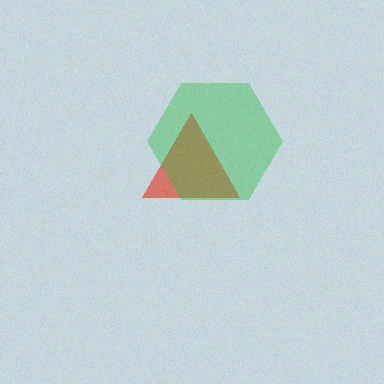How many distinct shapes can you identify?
There are 2 distinct shapes: a red triangle, a green hexagon.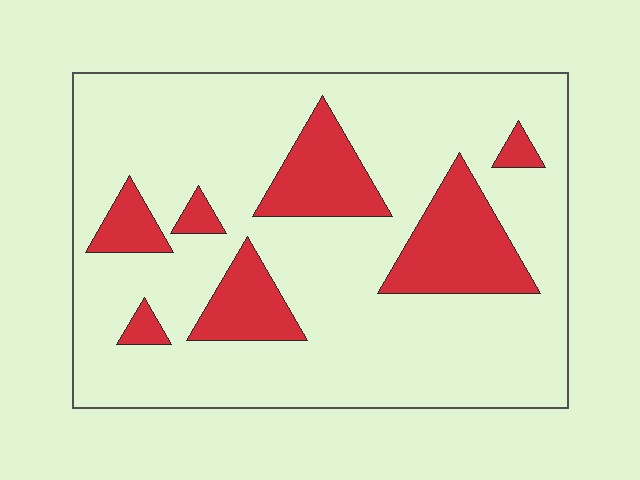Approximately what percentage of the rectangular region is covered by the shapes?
Approximately 20%.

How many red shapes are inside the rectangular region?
7.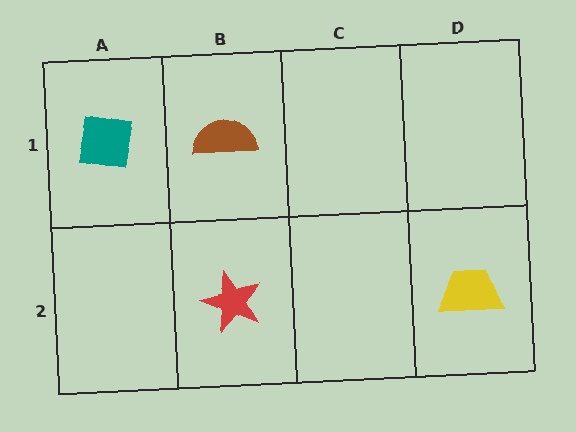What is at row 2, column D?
A yellow trapezoid.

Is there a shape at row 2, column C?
No, that cell is empty.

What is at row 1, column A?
A teal square.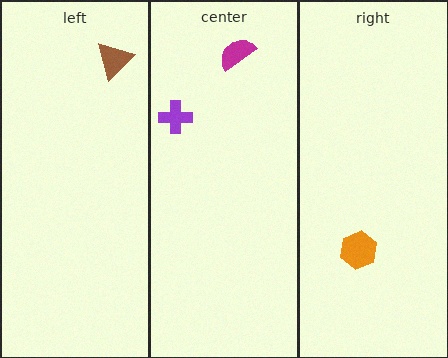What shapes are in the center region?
The magenta semicircle, the purple cross.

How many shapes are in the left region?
1.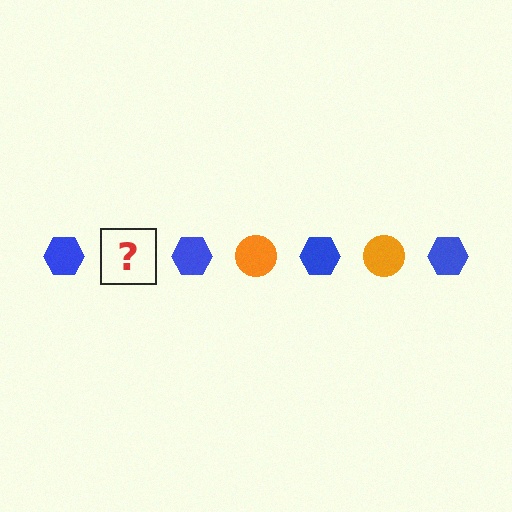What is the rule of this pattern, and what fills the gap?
The rule is that the pattern alternates between blue hexagon and orange circle. The gap should be filled with an orange circle.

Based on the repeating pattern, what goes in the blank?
The blank should be an orange circle.